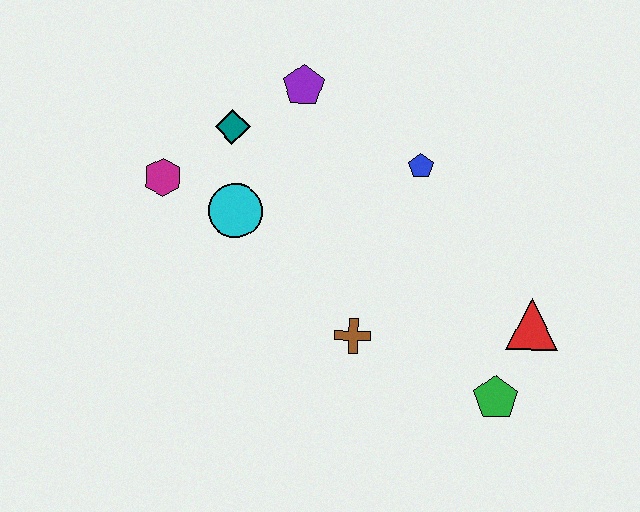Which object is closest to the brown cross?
The green pentagon is closest to the brown cross.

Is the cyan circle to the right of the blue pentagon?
No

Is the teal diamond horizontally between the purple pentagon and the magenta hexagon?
Yes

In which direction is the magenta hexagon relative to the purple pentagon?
The magenta hexagon is to the left of the purple pentagon.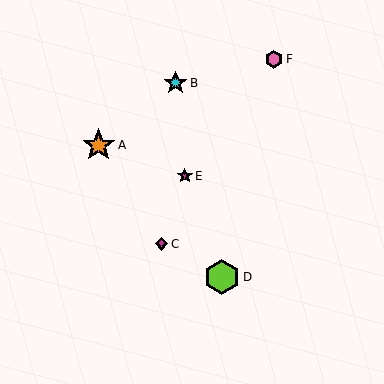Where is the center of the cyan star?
The center of the cyan star is at (176, 83).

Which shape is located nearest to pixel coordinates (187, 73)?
The cyan star (labeled B) at (176, 83) is nearest to that location.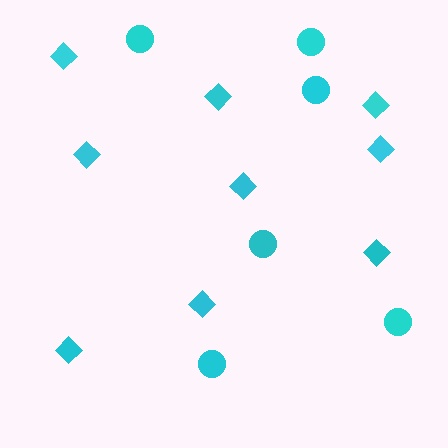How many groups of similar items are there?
There are 2 groups: one group of circles (6) and one group of diamonds (9).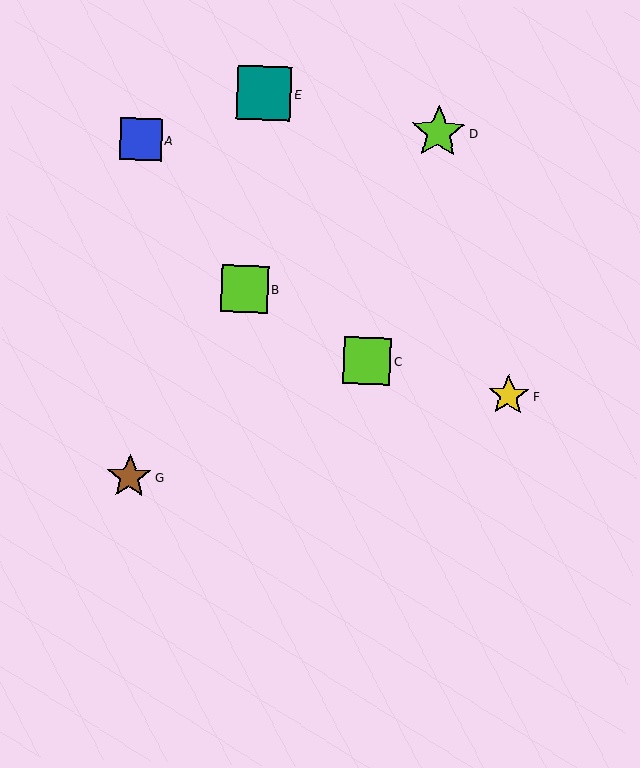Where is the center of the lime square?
The center of the lime square is at (367, 361).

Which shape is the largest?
The lime star (labeled D) is the largest.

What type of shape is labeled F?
Shape F is a yellow star.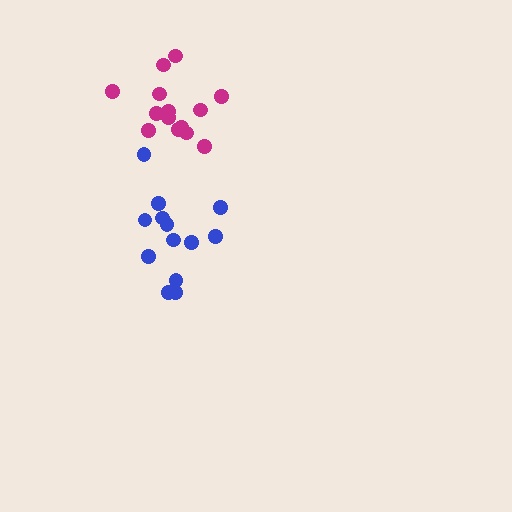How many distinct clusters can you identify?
There are 2 distinct clusters.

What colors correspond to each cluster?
The clusters are colored: blue, magenta.